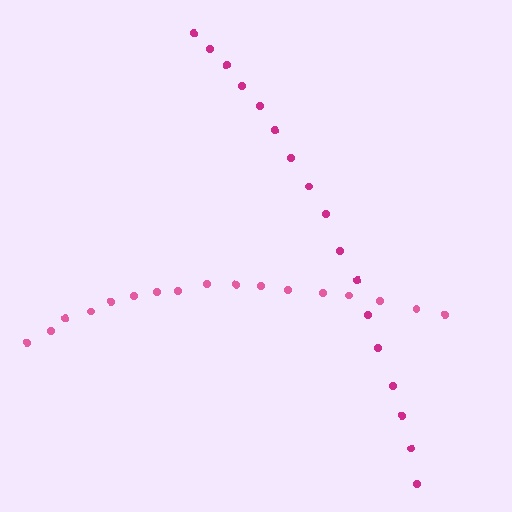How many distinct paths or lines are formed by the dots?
There are 2 distinct paths.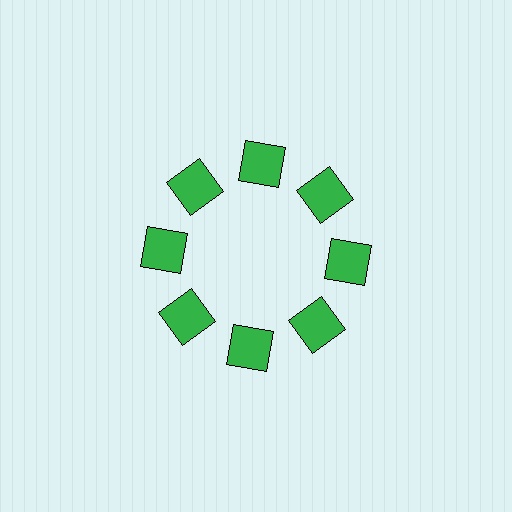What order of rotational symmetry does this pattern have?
This pattern has 8-fold rotational symmetry.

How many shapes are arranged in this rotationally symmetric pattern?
There are 8 shapes, arranged in 8 groups of 1.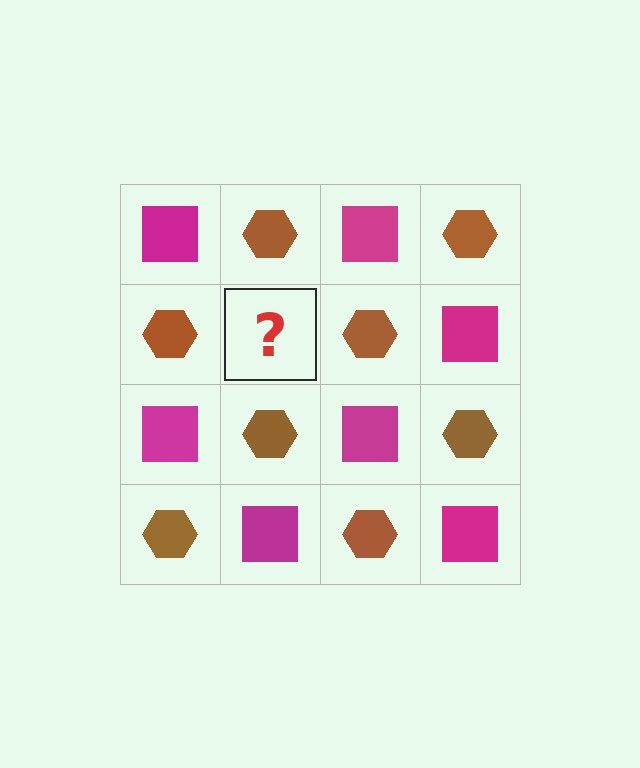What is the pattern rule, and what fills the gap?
The rule is that it alternates magenta square and brown hexagon in a checkerboard pattern. The gap should be filled with a magenta square.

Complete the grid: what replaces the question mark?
The question mark should be replaced with a magenta square.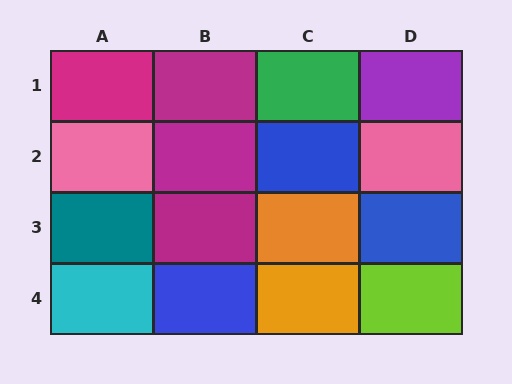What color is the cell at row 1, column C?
Green.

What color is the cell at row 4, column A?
Cyan.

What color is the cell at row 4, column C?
Orange.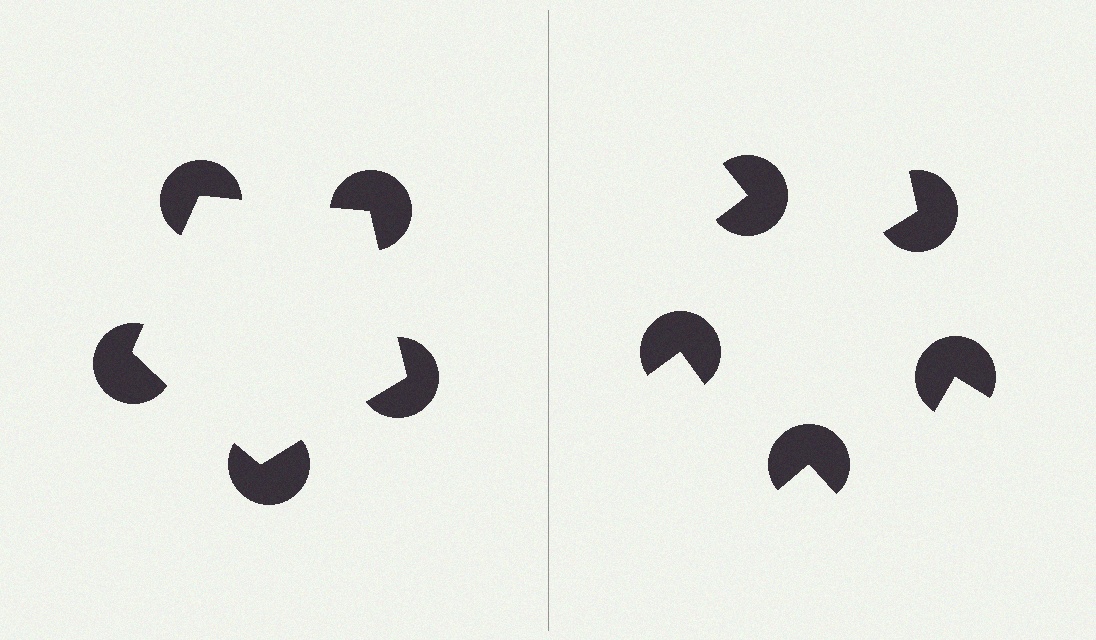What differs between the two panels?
The pac-man discs are positioned identically on both sides; only the wedge orientations differ. On the left they align to a pentagon; on the right they are misaligned.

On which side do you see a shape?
An illusory pentagon appears on the left side. On the right side the wedge cuts are rotated, so no coherent shape forms.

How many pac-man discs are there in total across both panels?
10 — 5 on each side.